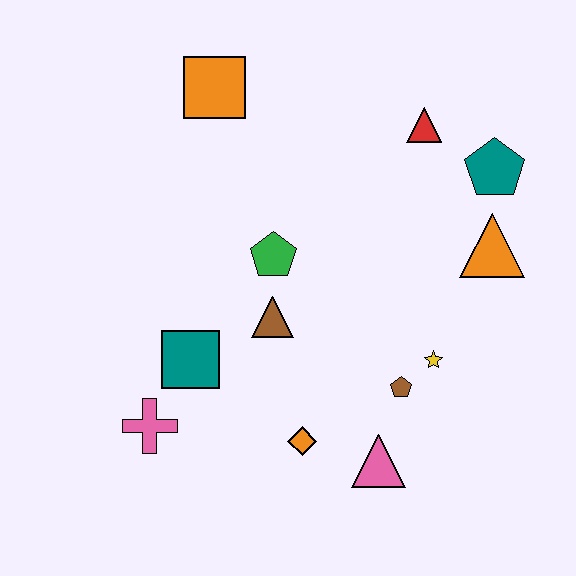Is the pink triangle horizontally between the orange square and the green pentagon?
No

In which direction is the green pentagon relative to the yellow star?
The green pentagon is to the left of the yellow star.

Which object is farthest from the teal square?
The teal pentagon is farthest from the teal square.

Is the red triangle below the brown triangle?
No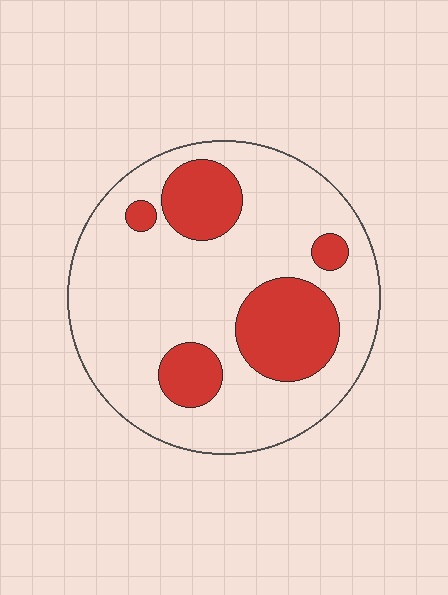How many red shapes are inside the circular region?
5.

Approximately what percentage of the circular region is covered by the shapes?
Approximately 25%.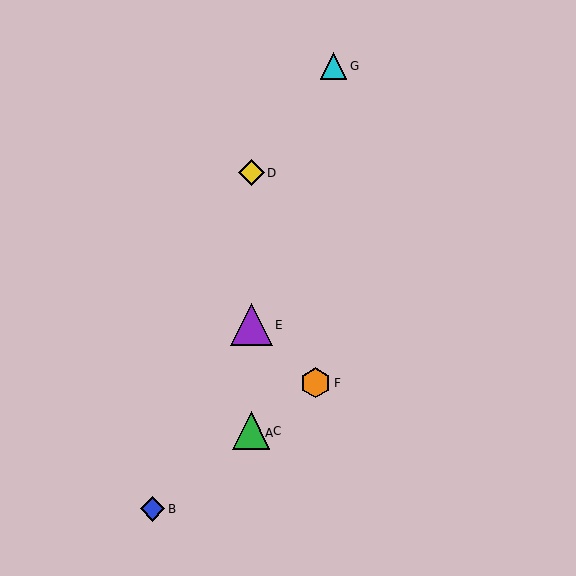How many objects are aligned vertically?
4 objects (A, C, D, E) are aligned vertically.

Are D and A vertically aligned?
Yes, both are at x≈251.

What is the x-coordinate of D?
Object D is at x≈251.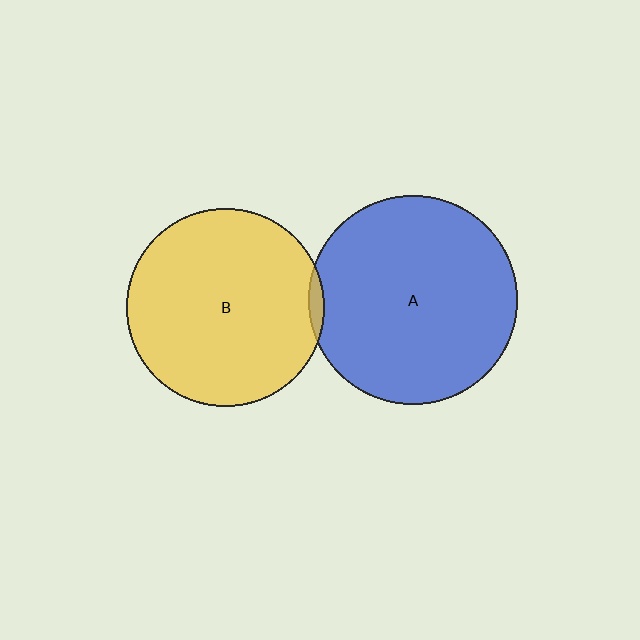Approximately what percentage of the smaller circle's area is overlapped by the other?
Approximately 5%.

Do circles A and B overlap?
Yes.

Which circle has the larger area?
Circle A (blue).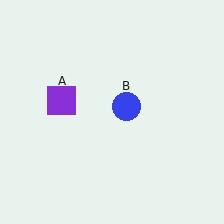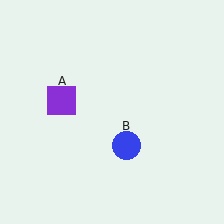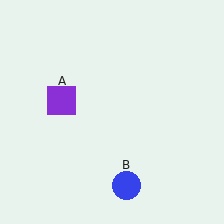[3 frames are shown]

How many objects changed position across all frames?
1 object changed position: blue circle (object B).